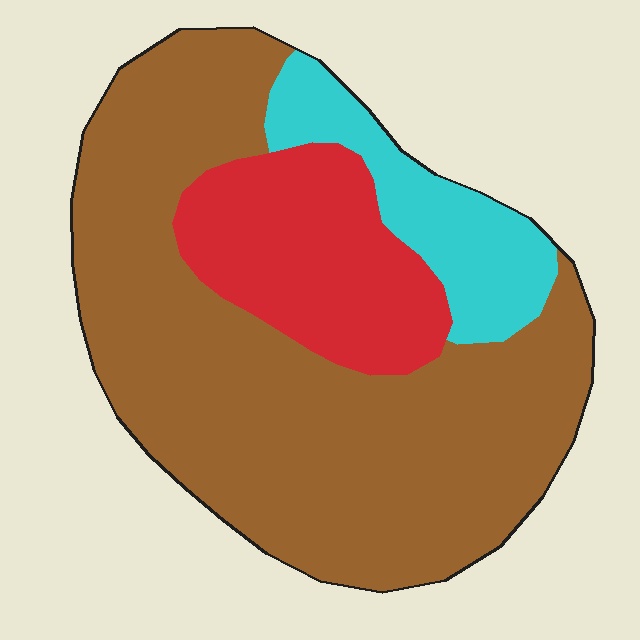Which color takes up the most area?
Brown, at roughly 65%.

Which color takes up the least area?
Cyan, at roughly 15%.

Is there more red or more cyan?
Red.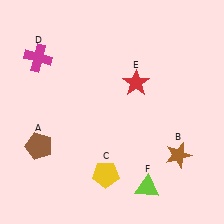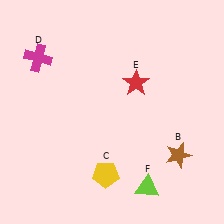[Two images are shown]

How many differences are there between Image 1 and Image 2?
There is 1 difference between the two images.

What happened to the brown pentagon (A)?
The brown pentagon (A) was removed in Image 2. It was in the bottom-left area of Image 1.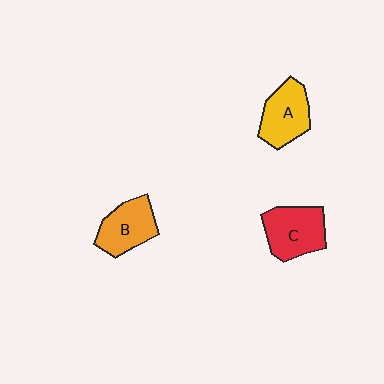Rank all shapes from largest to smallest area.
From largest to smallest: C (red), A (yellow), B (orange).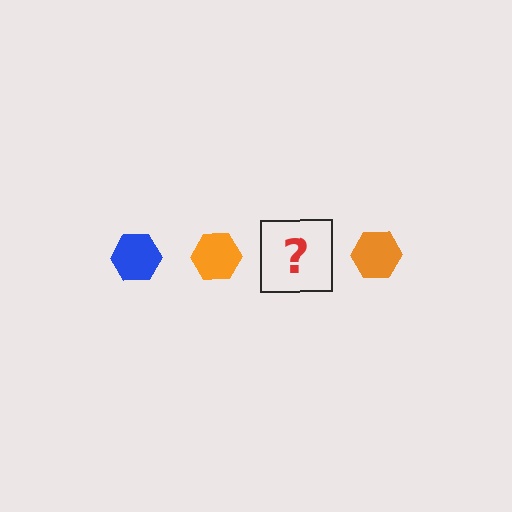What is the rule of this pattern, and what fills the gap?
The rule is that the pattern cycles through blue, orange hexagons. The gap should be filled with a blue hexagon.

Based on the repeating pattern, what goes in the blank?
The blank should be a blue hexagon.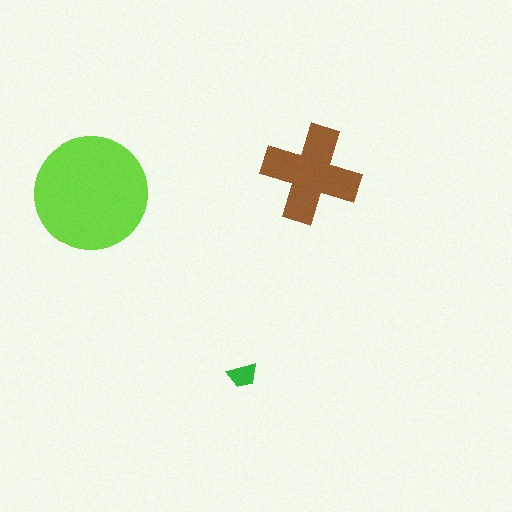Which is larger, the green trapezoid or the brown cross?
The brown cross.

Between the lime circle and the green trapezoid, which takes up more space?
The lime circle.